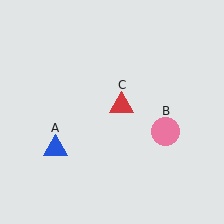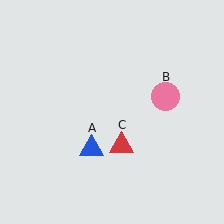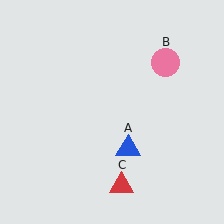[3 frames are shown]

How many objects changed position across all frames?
3 objects changed position: blue triangle (object A), pink circle (object B), red triangle (object C).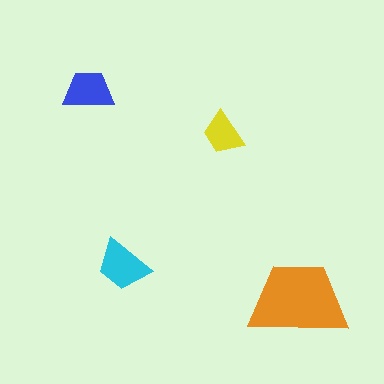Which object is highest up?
The blue trapezoid is topmost.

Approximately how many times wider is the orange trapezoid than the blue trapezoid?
About 2 times wider.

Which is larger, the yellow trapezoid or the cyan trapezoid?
The cyan one.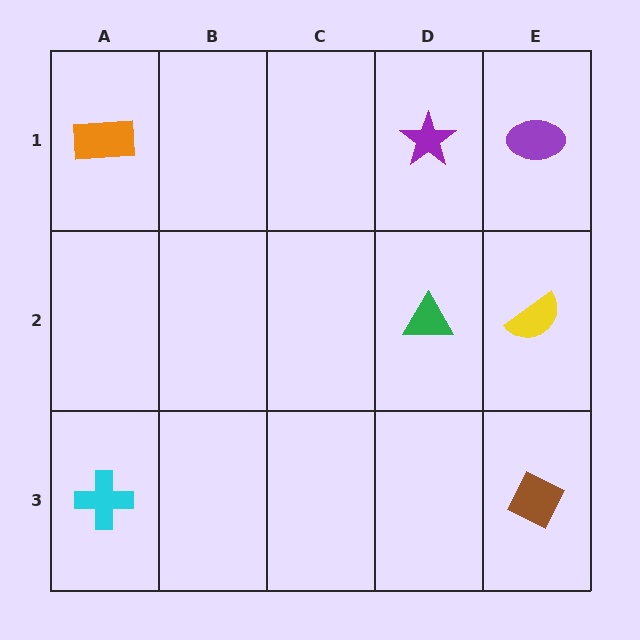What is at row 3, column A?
A cyan cross.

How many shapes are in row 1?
3 shapes.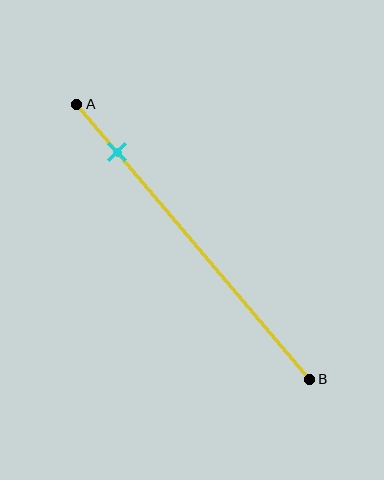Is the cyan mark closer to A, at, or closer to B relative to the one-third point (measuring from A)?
The cyan mark is closer to point A than the one-third point of segment AB.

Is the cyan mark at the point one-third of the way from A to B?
No, the mark is at about 15% from A, not at the 33% one-third point.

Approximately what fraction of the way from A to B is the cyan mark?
The cyan mark is approximately 15% of the way from A to B.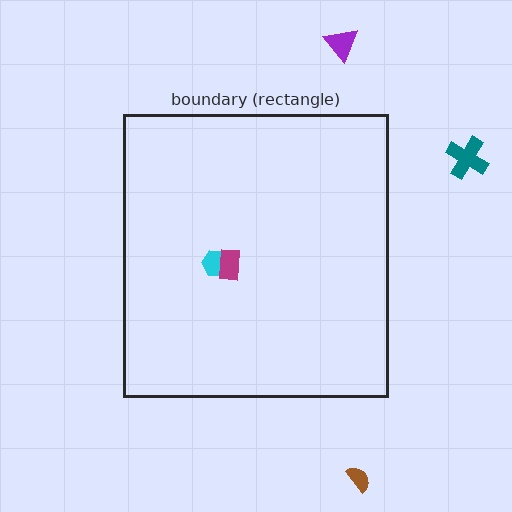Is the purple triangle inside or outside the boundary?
Outside.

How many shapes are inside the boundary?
2 inside, 3 outside.